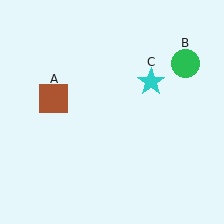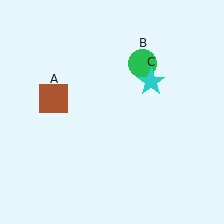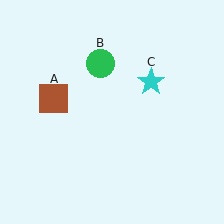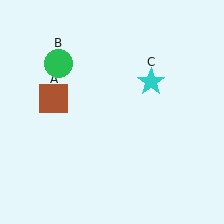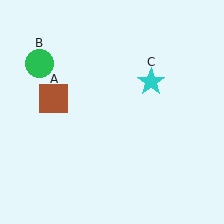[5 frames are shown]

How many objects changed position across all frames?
1 object changed position: green circle (object B).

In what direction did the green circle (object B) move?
The green circle (object B) moved left.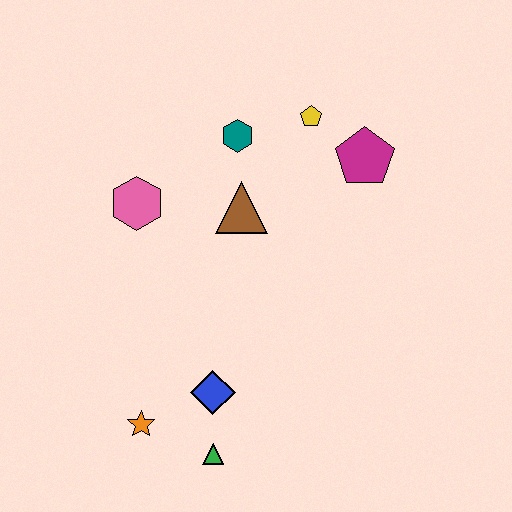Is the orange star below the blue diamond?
Yes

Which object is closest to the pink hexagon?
The brown triangle is closest to the pink hexagon.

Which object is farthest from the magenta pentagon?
The orange star is farthest from the magenta pentagon.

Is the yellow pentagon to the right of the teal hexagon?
Yes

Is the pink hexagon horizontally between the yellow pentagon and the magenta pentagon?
No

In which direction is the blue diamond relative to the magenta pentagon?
The blue diamond is below the magenta pentagon.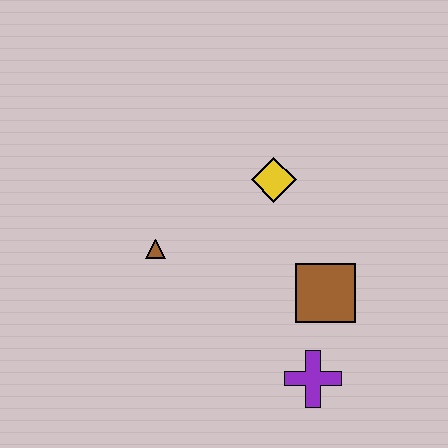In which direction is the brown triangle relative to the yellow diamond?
The brown triangle is to the left of the yellow diamond.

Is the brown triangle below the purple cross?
No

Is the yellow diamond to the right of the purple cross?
No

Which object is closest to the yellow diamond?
The brown square is closest to the yellow diamond.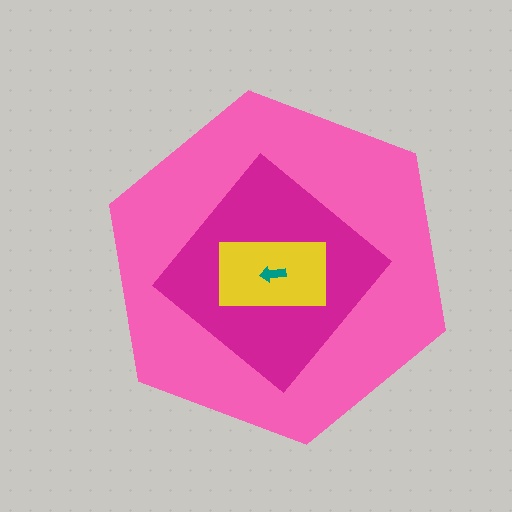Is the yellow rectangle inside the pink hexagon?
Yes.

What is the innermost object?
The teal arrow.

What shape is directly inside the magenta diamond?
The yellow rectangle.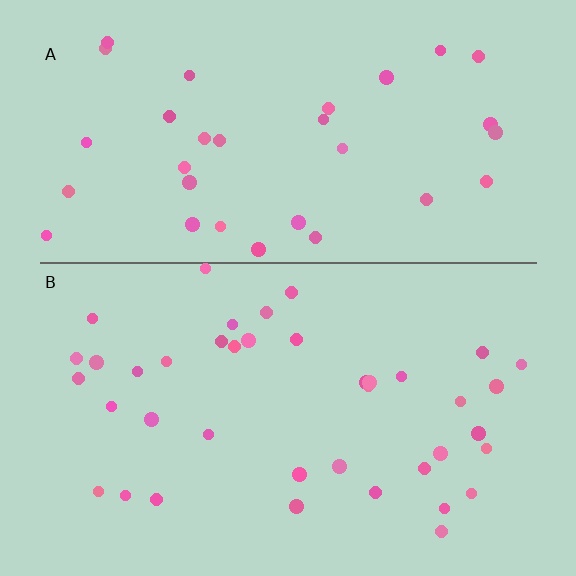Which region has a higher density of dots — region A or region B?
B (the bottom).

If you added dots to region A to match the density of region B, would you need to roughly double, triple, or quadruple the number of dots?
Approximately double.